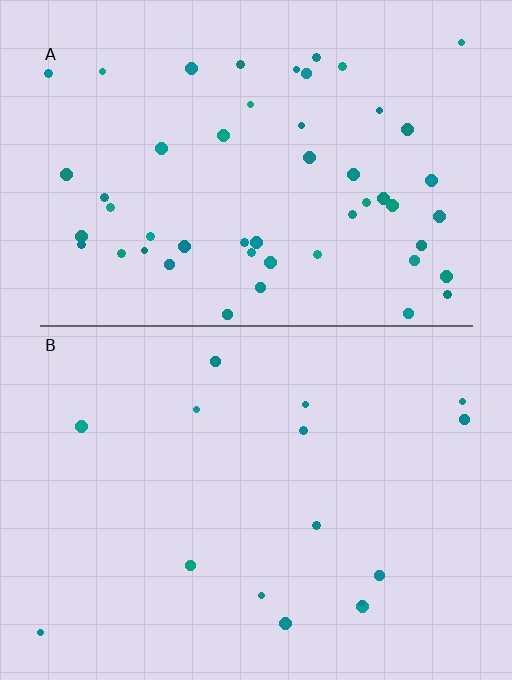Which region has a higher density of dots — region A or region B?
A (the top).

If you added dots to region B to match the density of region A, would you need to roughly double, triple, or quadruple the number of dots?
Approximately triple.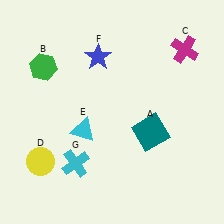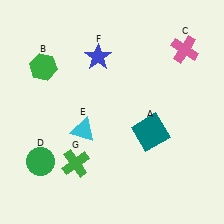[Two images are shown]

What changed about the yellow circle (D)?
In Image 1, D is yellow. In Image 2, it changed to green.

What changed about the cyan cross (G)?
In Image 1, G is cyan. In Image 2, it changed to green.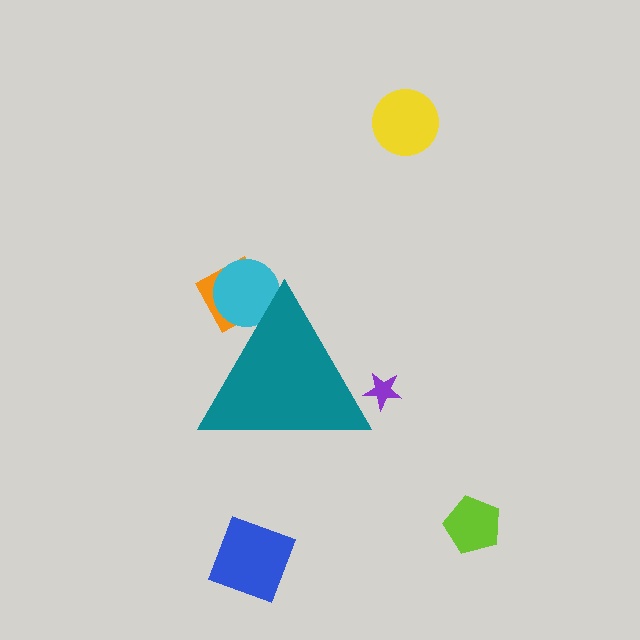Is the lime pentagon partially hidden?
No, the lime pentagon is fully visible.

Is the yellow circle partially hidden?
No, the yellow circle is fully visible.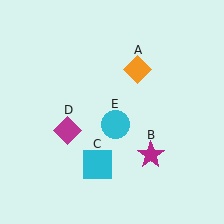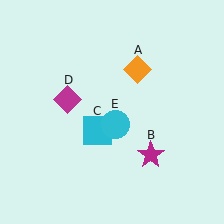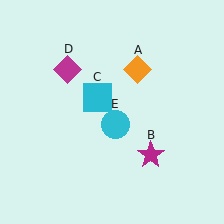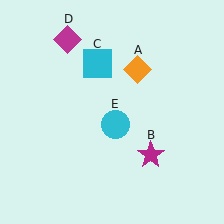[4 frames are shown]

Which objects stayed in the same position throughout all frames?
Orange diamond (object A) and magenta star (object B) and cyan circle (object E) remained stationary.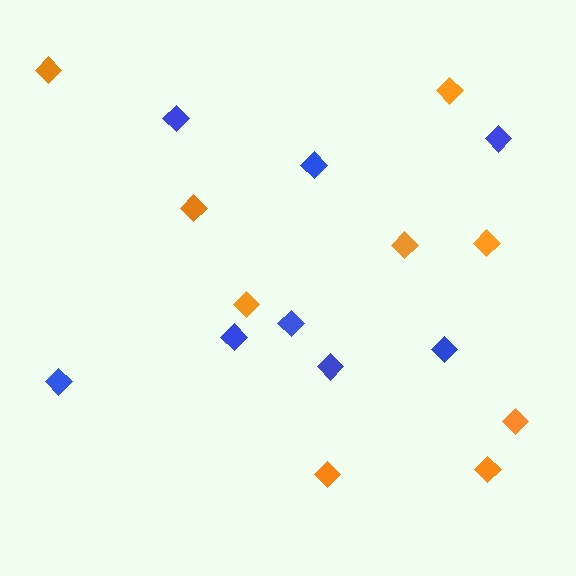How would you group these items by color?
There are 2 groups: one group of blue diamonds (8) and one group of orange diamonds (9).